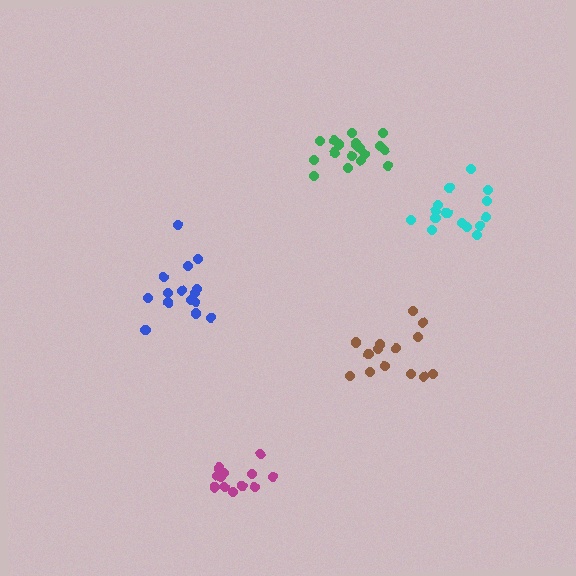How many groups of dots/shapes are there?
There are 5 groups.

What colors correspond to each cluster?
The clusters are colored: green, magenta, blue, brown, cyan.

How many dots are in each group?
Group 1: 18 dots, Group 2: 13 dots, Group 3: 15 dots, Group 4: 14 dots, Group 5: 16 dots (76 total).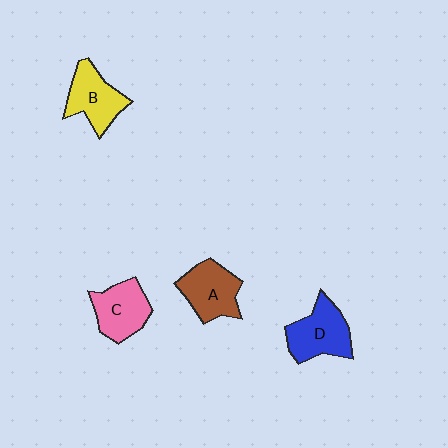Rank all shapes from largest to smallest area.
From largest to smallest: D (blue), A (brown), C (pink), B (yellow).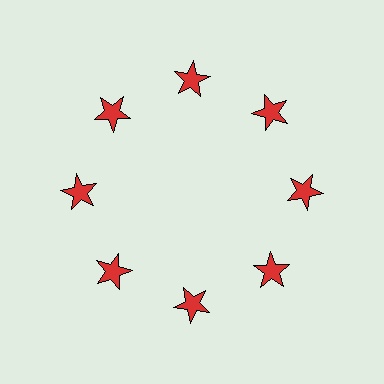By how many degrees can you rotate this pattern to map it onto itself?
The pattern maps onto itself every 45 degrees of rotation.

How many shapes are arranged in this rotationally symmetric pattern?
There are 8 shapes, arranged in 8 groups of 1.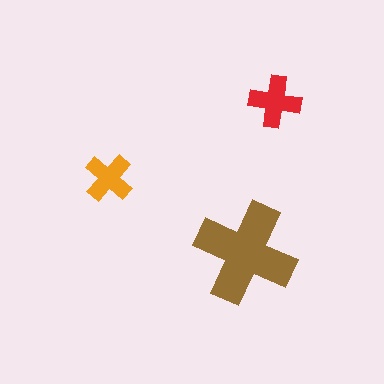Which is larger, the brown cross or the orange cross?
The brown one.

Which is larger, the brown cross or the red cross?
The brown one.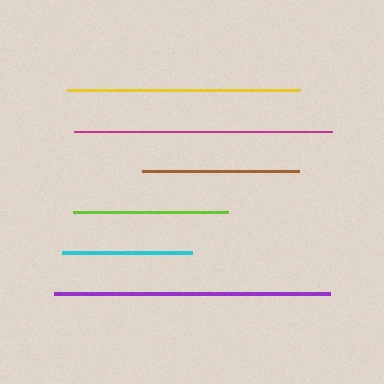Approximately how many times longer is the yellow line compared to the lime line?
The yellow line is approximately 1.5 times the length of the lime line.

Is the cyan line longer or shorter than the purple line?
The purple line is longer than the cyan line.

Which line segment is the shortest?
The cyan line is the shortest at approximately 130 pixels.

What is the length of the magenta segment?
The magenta segment is approximately 258 pixels long.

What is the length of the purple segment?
The purple segment is approximately 276 pixels long.